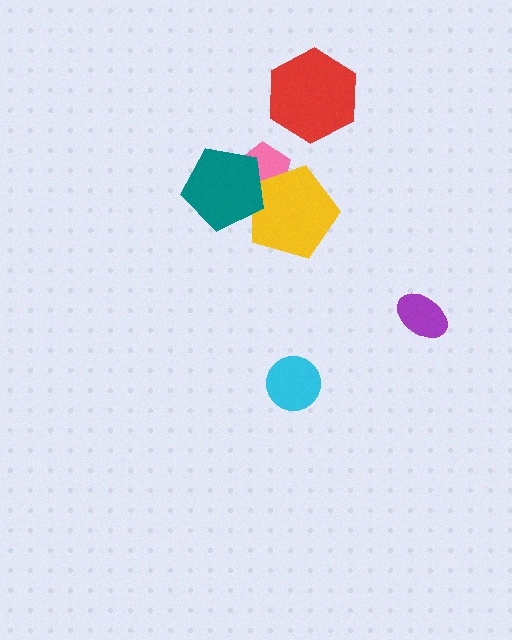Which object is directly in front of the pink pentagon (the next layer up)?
The yellow pentagon is directly in front of the pink pentagon.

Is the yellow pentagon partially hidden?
Yes, it is partially covered by another shape.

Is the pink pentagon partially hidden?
Yes, it is partially covered by another shape.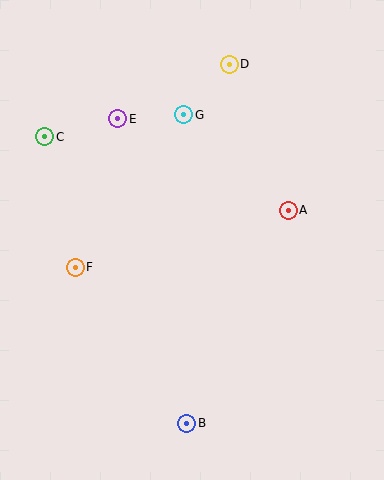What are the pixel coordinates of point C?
Point C is at (45, 137).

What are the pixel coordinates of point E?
Point E is at (118, 119).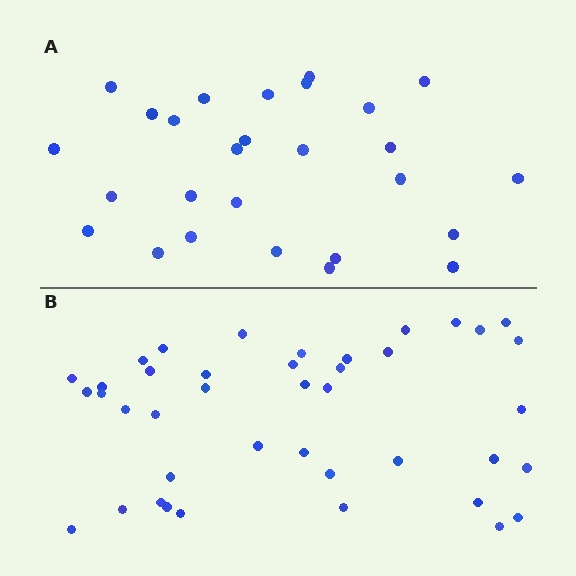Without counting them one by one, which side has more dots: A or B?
Region B (the bottom region) has more dots.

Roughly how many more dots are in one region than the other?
Region B has approximately 15 more dots than region A.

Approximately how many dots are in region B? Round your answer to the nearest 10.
About 40 dots. (The exact count is 41, which rounds to 40.)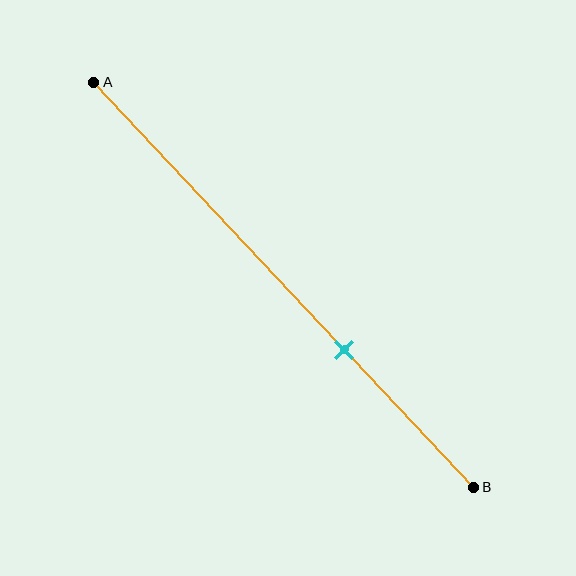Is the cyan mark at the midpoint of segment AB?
No, the mark is at about 65% from A, not at the 50% midpoint.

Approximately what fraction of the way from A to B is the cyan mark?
The cyan mark is approximately 65% of the way from A to B.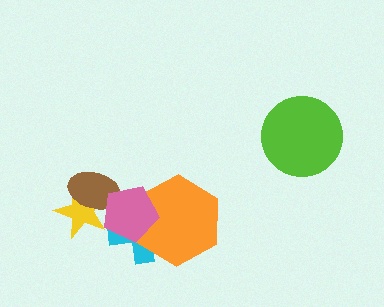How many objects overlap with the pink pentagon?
4 objects overlap with the pink pentagon.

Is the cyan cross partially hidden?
Yes, it is partially covered by another shape.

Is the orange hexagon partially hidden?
Yes, it is partially covered by another shape.